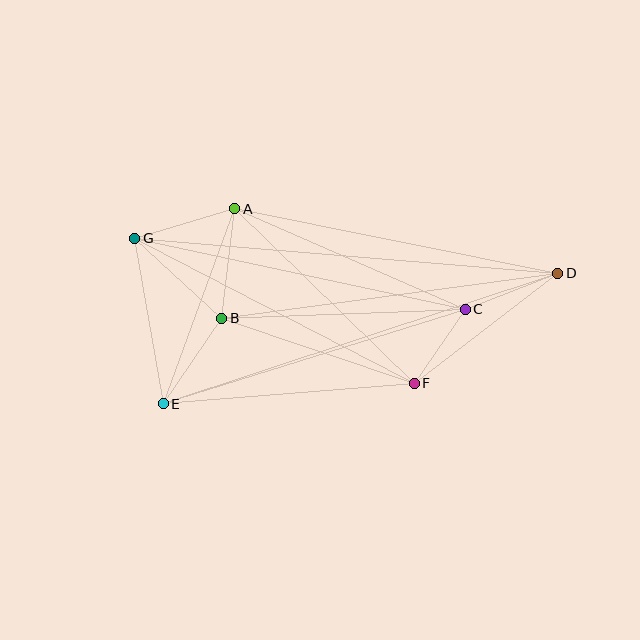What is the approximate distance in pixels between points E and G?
The distance between E and G is approximately 168 pixels.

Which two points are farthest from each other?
Points D and G are farthest from each other.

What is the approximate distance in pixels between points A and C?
The distance between A and C is approximately 251 pixels.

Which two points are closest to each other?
Points C and F are closest to each other.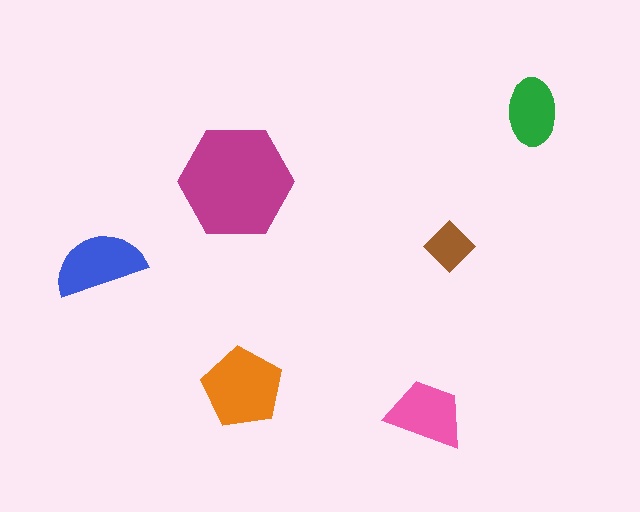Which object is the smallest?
The brown diamond.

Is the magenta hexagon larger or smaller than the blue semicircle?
Larger.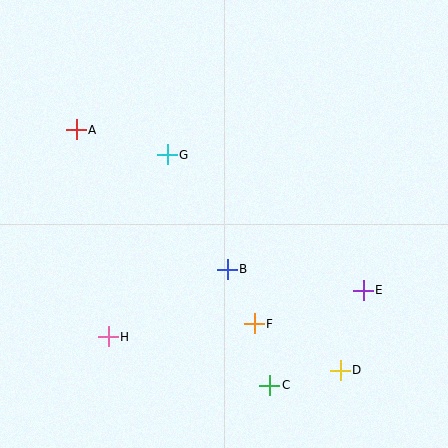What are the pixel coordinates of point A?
Point A is at (76, 130).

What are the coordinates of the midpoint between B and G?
The midpoint between B and G is at (197, 212).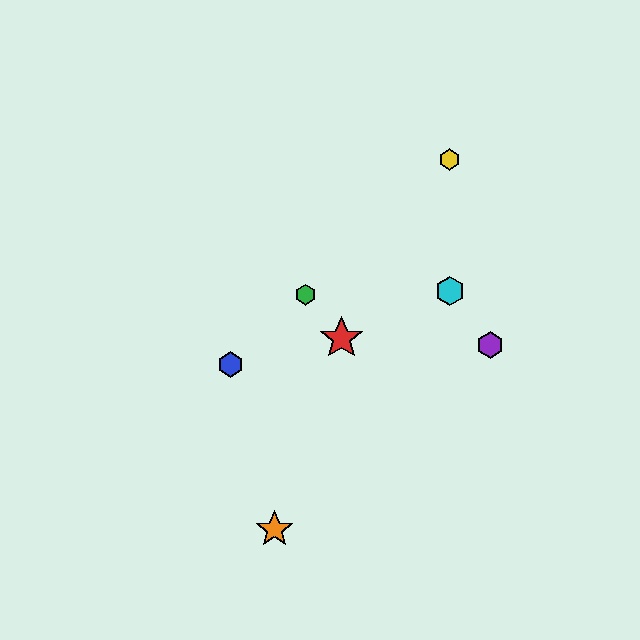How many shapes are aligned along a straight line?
3 shapes (the blue hexagon, the green hexagon, the yellow hexagon) are aligned along a straight line.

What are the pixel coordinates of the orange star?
The orange star is at (275, 530).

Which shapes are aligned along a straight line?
The blue hexagon, the green hexagon, the yellow hexagon are aligned along a straight line.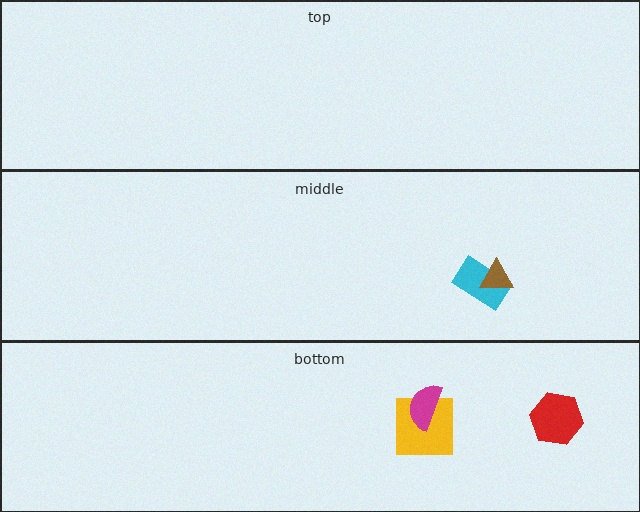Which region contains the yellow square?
The bottom region.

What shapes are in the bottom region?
The yellow square, the magenta semicircle, the red hexagon.